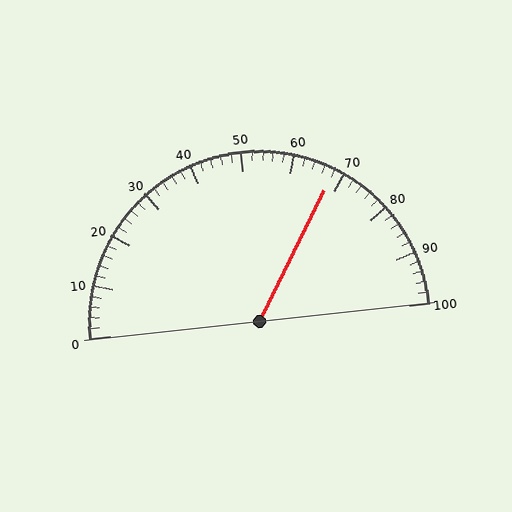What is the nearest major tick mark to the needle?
The nearest major tick mark is 70.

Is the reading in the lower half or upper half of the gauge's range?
The reading is in the upper half of the range (0 to 100).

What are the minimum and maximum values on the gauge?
The gauge ranges from 0 to 100.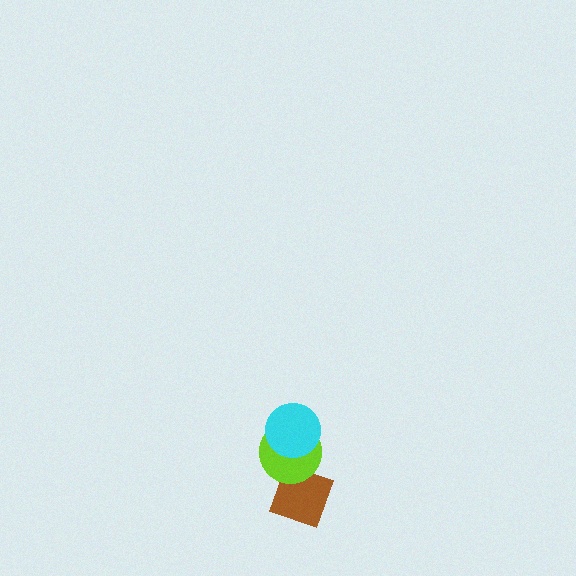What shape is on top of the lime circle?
The cyan circle is on top of the lime circle.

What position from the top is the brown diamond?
The brown diamond is 3rd from the top.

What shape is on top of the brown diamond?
The lime circle is on top of the brown diamond.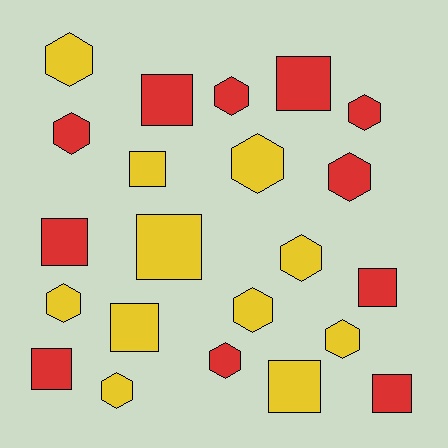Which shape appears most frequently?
Hexagon, with 12 objects.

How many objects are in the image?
There are 22 objects.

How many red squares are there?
There are 6 red squares.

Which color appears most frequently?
Red, with 11 objects.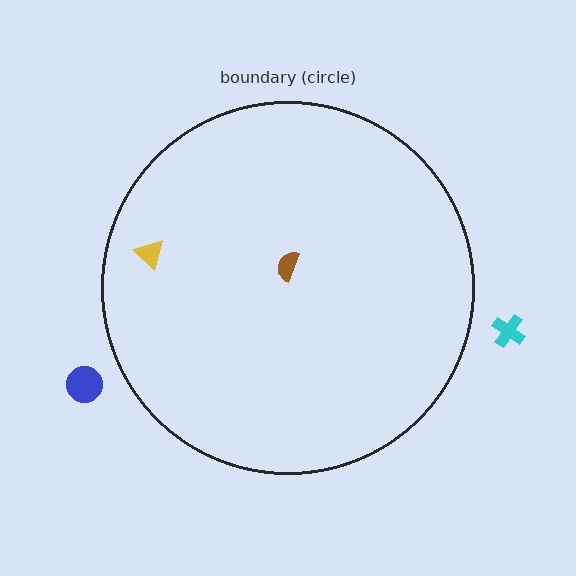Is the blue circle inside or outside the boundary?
Outside.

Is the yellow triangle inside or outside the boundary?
Inside.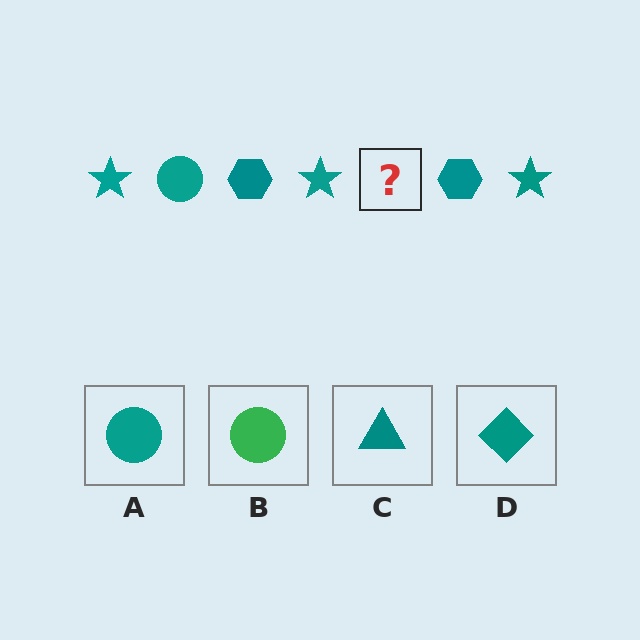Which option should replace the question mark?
Option A.